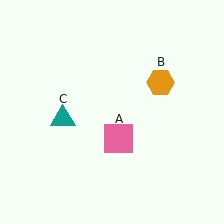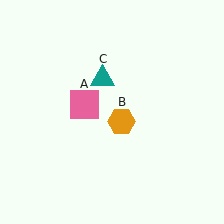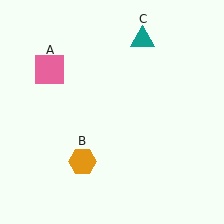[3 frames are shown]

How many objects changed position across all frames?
3 objects changed position: pink square (object A), orange hexagon (object B), teal triangle (object C).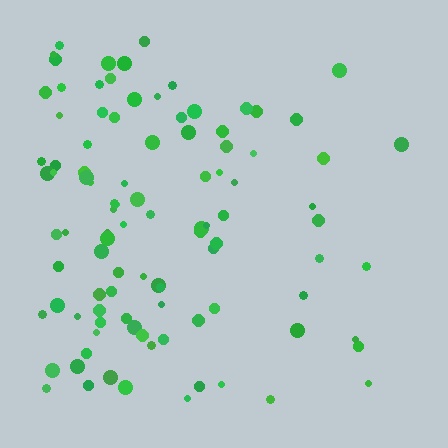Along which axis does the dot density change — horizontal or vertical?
Horizontal.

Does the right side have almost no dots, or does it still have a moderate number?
Still a moderate number, just noticeably fewer than the left.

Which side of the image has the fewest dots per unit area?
The right.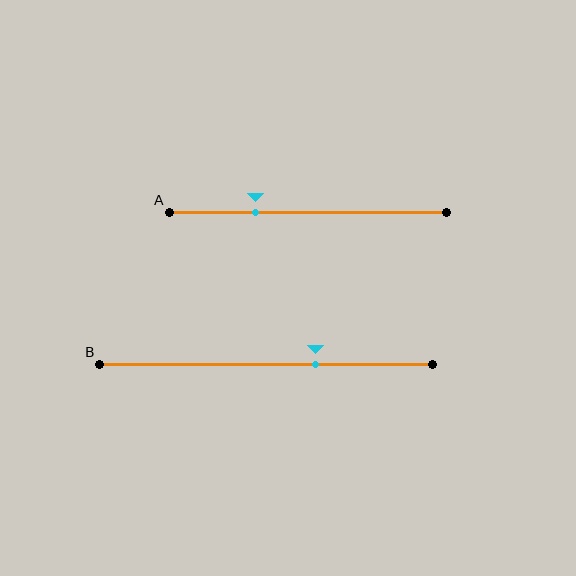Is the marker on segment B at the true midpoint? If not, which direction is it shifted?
No, the marker on segment B is shifted to the right by about 15% of the segment length.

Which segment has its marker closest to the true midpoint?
Segment B has its marker closest to the true midpoint.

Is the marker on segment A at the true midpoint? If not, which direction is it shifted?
No, the marker on segment A is shifted to the left by about 19% of the segment length.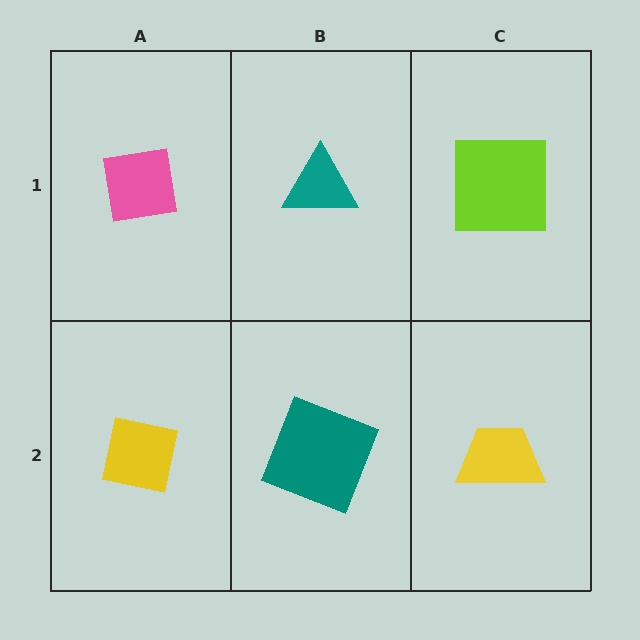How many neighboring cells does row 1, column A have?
2.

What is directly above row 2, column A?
A pink square.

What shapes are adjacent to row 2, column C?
A lime square (row 1, column C), a teal square (row 2, column B).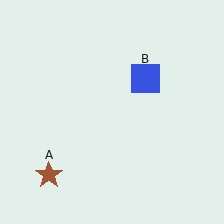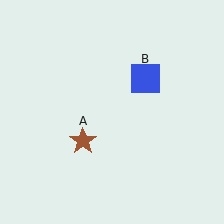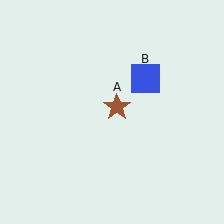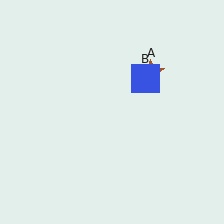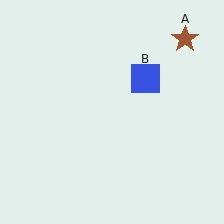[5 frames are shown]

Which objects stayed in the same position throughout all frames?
Blue square (object B) remained stationary.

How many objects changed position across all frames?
1 object changed position: brown star (object A).